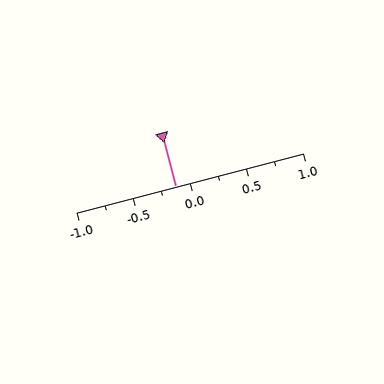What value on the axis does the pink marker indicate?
The marker indicates approximately -0.12.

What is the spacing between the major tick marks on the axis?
The major ticks are spaced 0.5 apart.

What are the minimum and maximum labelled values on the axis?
The axis runs from -1.0 to 1.0.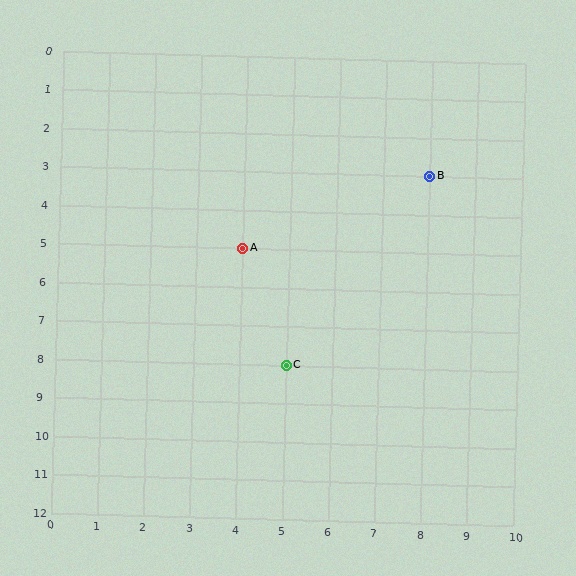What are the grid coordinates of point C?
Point C is at grid coordinates (5, 8).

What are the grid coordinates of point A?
Point A is at grid coordinates (4, 5).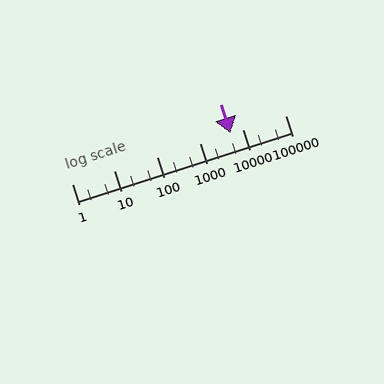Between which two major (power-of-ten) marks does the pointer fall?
The pointer is between 1000 and 10000.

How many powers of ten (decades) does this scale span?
The scale spans 5 decades, from 1 to 100000.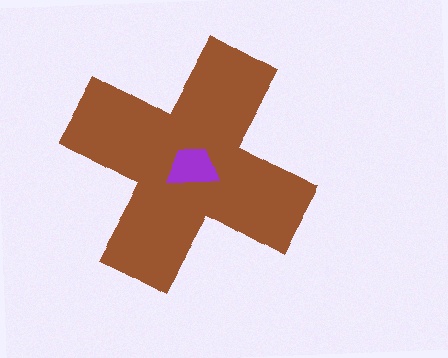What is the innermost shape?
The purple trapezoid.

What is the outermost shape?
The brown cross.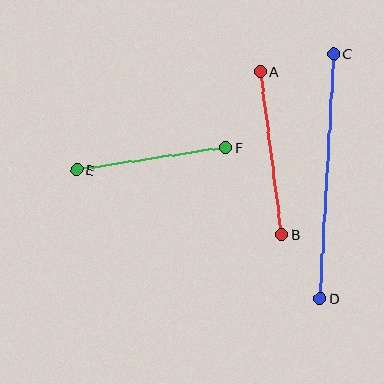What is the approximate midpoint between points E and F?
The midpoint is at approximately (151, 159) pixels.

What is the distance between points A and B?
The distance is approximately 165 pixels.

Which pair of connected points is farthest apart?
Points C and D are farthest apart.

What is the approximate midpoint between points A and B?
The midpoint is at approximately (271, 153) pixels.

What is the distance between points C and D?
The distance is approximately 245 pixels.